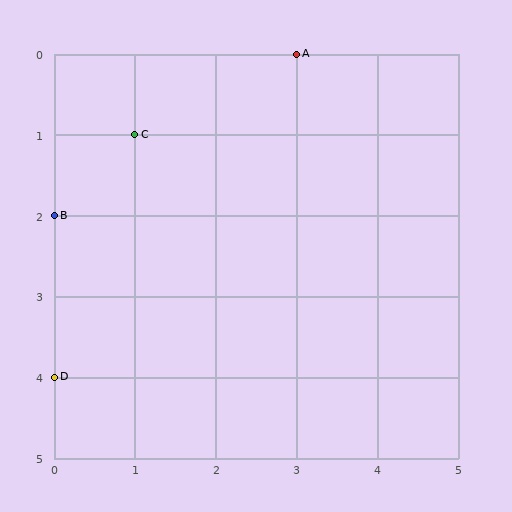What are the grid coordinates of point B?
Point B is at grid coordinates (0, 2).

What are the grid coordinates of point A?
Point A is at grid coordinates (3, 0).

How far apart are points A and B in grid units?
Points A and B are 3 columns and 2 rows apart (about 3.6 grid units diagonally).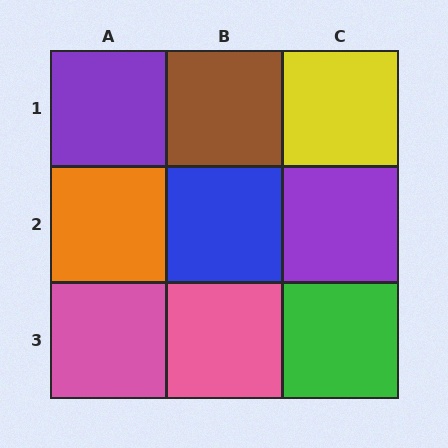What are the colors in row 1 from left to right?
Purple, brown, yellow.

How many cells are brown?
1 cell is brown.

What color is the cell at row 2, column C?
Purple.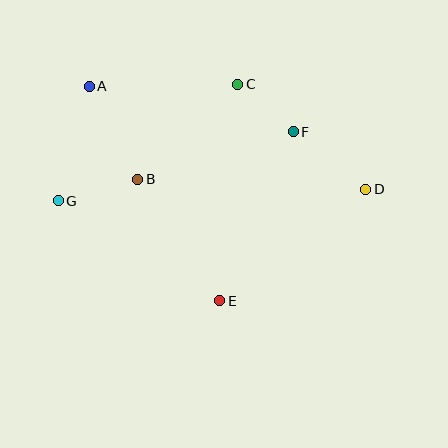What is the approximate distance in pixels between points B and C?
The distance between B and C is approximately 138 pixels.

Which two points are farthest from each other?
Points D and G are farthest from each other.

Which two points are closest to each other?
Points C and F are closest to each other.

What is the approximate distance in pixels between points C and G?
The distance between C and G is approximately 214 pixels.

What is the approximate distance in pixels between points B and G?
The distance between B and G is approximately 83 pixels.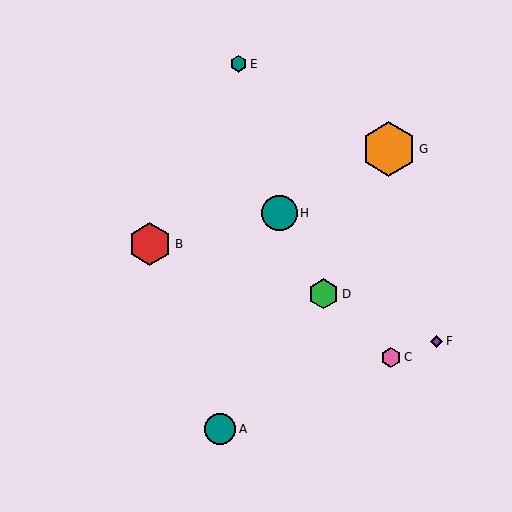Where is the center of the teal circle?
The center of the teal circle is at (279, 213).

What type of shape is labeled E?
Shape E is a teal hexagon.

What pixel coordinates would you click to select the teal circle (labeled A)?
Click at (220, 429) to select the teal circle A.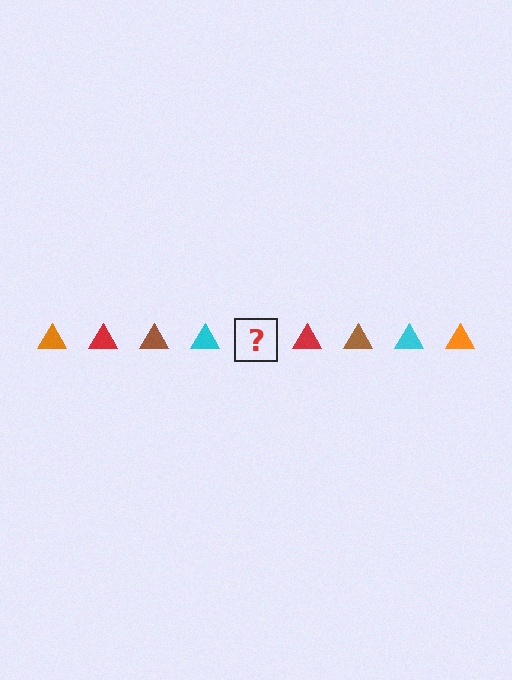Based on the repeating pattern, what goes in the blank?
The blank should be an orange triangle.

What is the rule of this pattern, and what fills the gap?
The rule is that the pattern cycles through orange, red, brown, cyan triangles. The gap should be filled with an orange triangle.